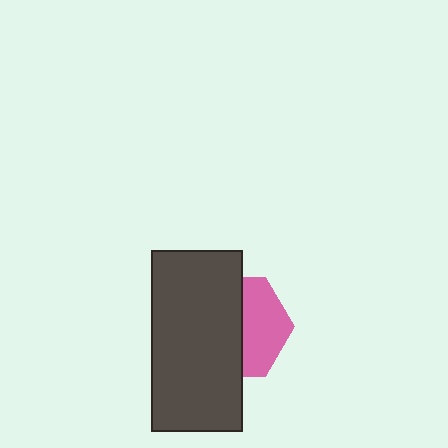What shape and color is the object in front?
The object in front is a dark gray rectangle.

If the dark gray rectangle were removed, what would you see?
You would see the complete pink hexagon.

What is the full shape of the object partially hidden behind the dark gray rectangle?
The partially hidden object is a pink hexagon.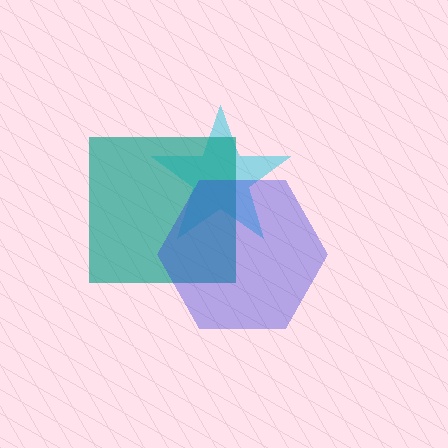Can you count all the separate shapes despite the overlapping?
Yes, there are 3 separate shapes.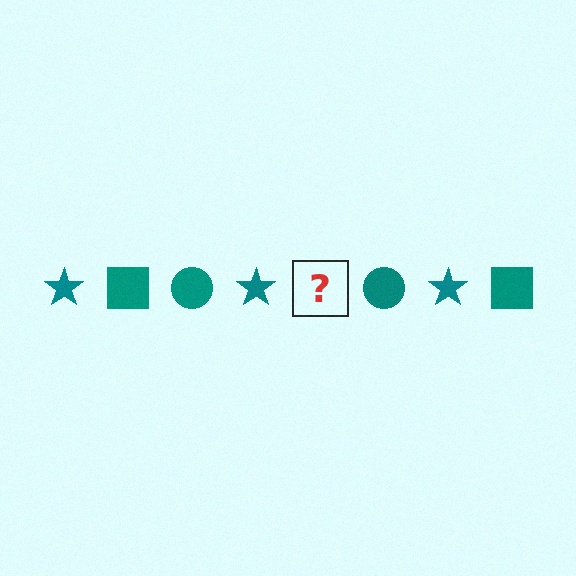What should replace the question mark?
The question mark should be replaced with a teal square.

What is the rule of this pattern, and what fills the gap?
The rule is that the pattern cycles through star, square, circle shapes in teal. The gap should be filled with a teal square.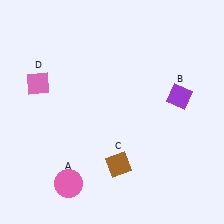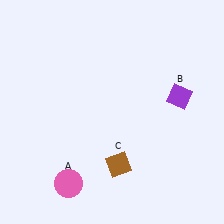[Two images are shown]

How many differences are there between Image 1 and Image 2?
There is 1 difference between the two images.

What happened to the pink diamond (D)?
The pink diamond (D) was removed in Image 2. It was in the top-left area of Image 1.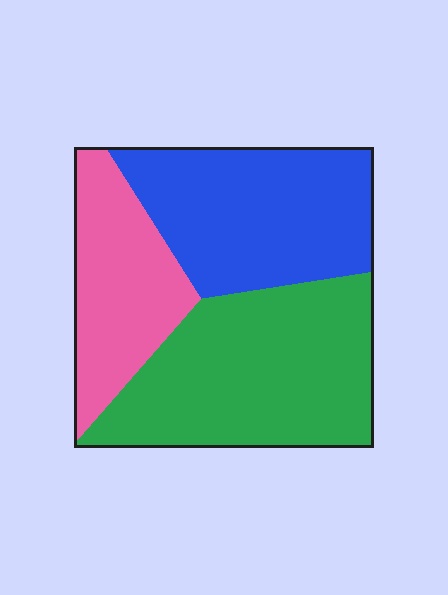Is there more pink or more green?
Green.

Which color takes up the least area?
Pink, at roughly 25%.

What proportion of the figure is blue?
Blue covers 34% of the figure.